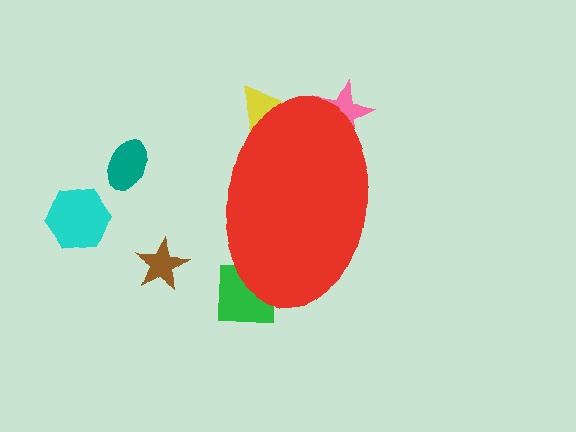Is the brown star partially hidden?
No, the brown star is fully visible.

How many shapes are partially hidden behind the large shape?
3 shapes are partially hidden.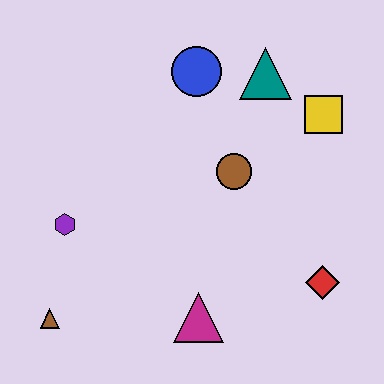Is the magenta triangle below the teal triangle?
Yes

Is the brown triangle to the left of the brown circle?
Yes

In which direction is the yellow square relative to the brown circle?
The yellow square is to the right of the brown circle.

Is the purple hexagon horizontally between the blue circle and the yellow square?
No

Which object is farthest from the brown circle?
The brown triangle is farthest from the brown circle.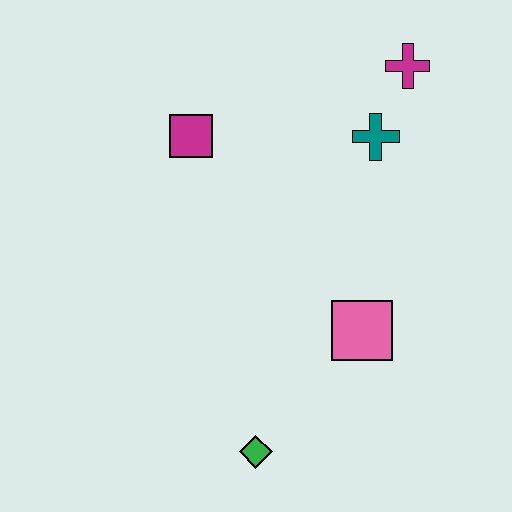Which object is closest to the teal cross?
The magenta cross is closest to the teal cross.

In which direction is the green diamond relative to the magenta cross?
The green diamond is below the magenta cross.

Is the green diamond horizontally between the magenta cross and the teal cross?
No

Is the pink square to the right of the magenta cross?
No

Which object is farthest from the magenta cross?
The green diamond is farthest from the magenta cross.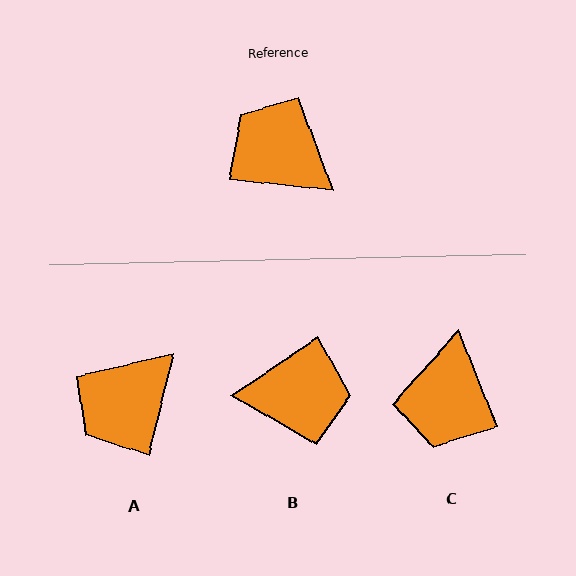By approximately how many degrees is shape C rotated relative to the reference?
Approximately 117 degrees counter-clockwise.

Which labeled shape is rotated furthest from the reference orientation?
B, about 140 degrees away.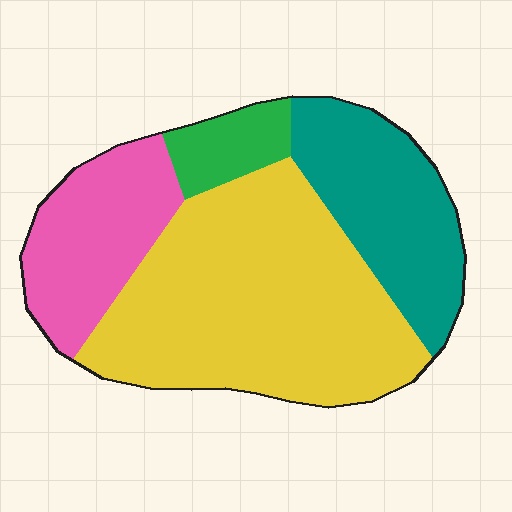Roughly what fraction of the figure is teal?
Teal takes up about one quarter (1/4) of the figure.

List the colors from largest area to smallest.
From largest to smallest: yellow, teal, pink, green.